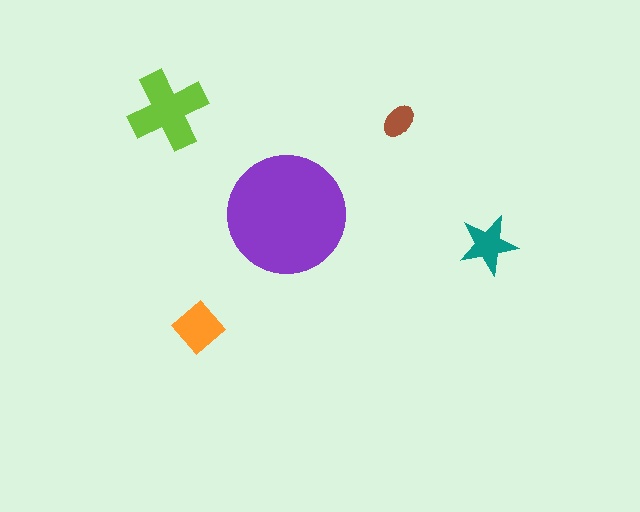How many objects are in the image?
There are 5 objects in the image.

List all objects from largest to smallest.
The purple circle, the lime cross, the orange diamond, the teal star, the brown ellipse.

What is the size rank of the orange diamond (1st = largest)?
3rd.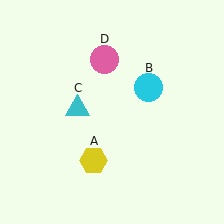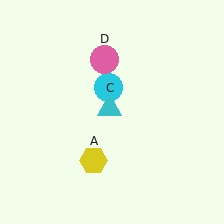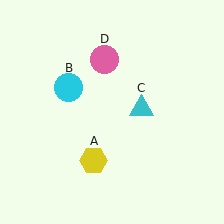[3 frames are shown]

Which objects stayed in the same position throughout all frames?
Yellow hexagon (object A) and pink circle (object D) remained stationary.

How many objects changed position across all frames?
2 objects changed position: cyan circle (object B), cyan triangle (object C).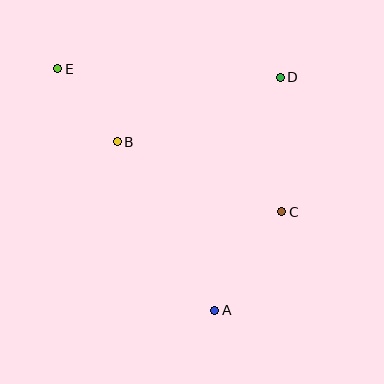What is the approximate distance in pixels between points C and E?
The distance between C and E is approximately 266 pixels.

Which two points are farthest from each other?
Points A and E are farthest from each other.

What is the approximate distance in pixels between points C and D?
The distance between C and D is approximately 134 pixels.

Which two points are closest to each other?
Points B and E are closest to each other.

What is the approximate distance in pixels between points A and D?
The distance between A and D is approximately 242 pixels.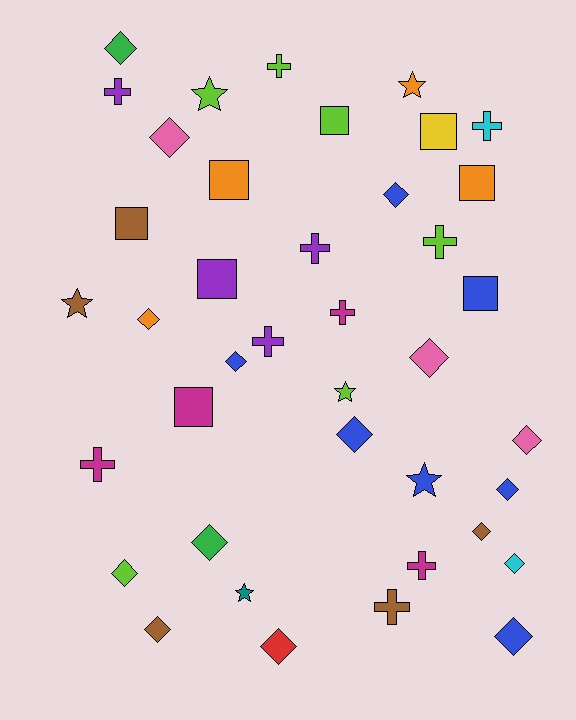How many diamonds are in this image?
There are 16 diamonds.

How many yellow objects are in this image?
There is 1 yellow object.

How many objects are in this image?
There are 40 objects.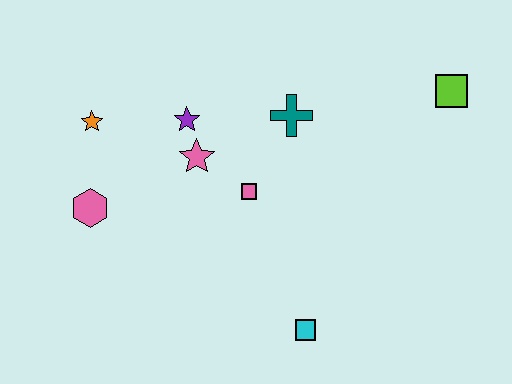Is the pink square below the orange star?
Yes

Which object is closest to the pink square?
The pink star is closest to the pink square.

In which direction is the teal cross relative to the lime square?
The teal cross is to the left of the lime square.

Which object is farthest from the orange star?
The lime square is farthest from the orange star.